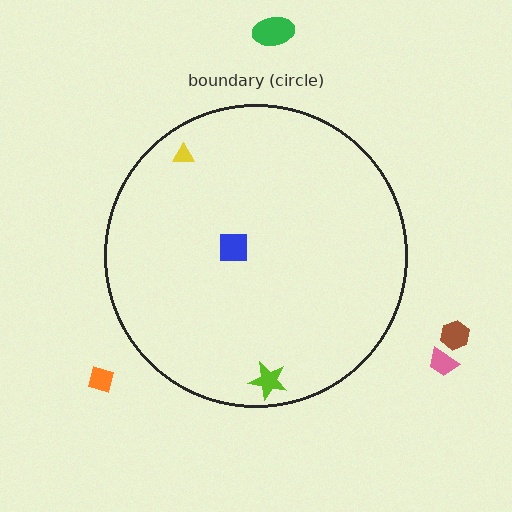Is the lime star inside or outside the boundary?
Inside.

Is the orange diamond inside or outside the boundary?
Outside.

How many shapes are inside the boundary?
3 inside, 4 outside.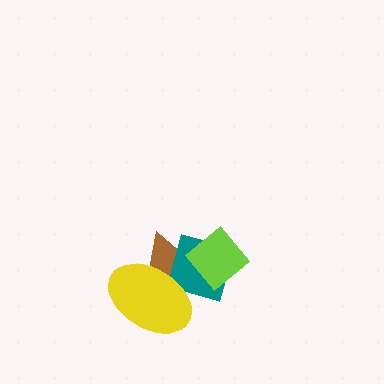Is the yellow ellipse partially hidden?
No, no other shape covers it.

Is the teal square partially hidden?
Yes, it is partially covered by another shape.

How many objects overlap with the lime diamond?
2 objects overlap with the lime diamond.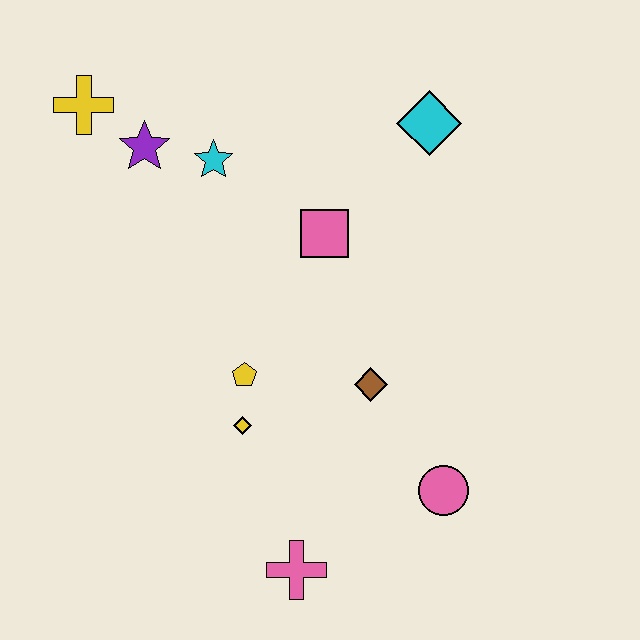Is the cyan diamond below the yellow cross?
Yes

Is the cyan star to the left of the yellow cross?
No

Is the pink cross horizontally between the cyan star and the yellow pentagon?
No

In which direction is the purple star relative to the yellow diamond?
The purple star is above the yellow diamond.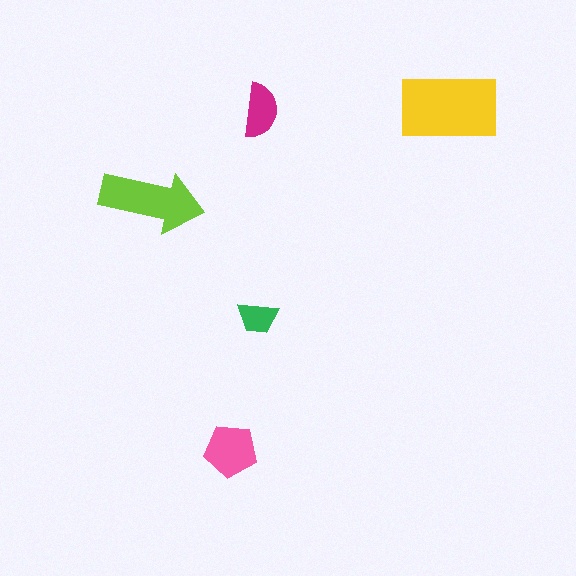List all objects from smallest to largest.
The green trapezoid, the magenta semicircle, the pink pentagon, the lime arrow, the yellow rectangle.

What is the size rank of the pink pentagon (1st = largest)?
3rd.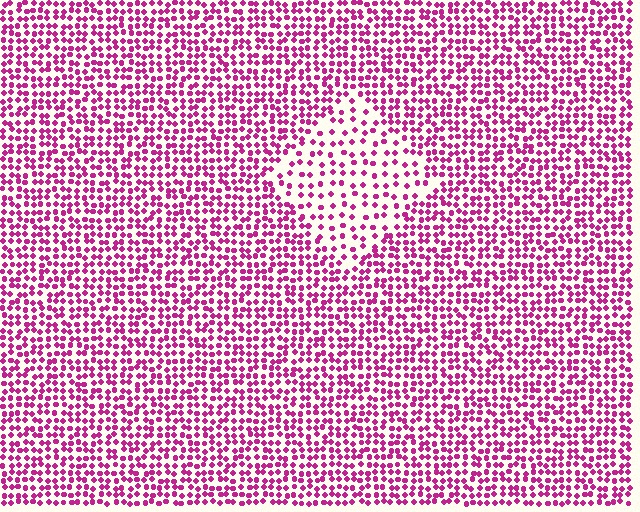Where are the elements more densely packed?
The elements are more densely packed outside the diamond boundary.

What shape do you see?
I see a diamond.